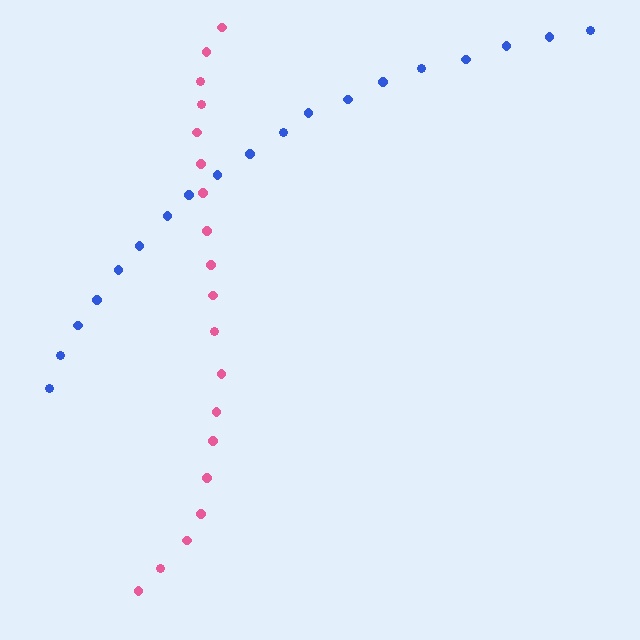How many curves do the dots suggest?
There are 2 distinct paths.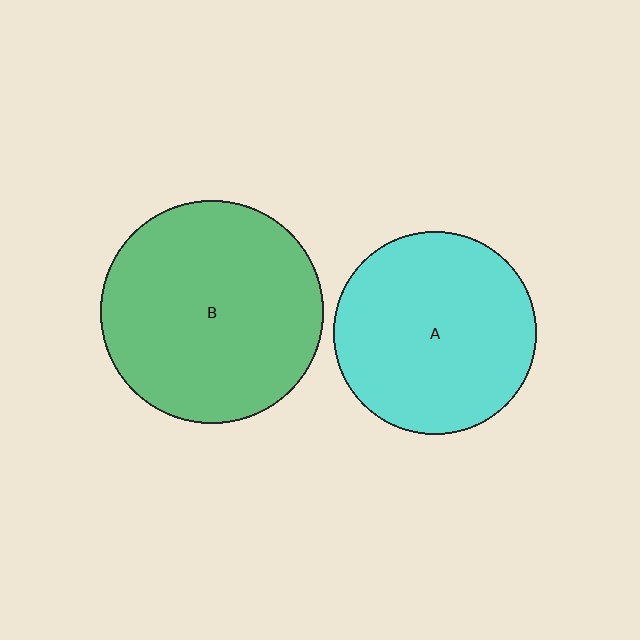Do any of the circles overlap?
No, none of the circles overlap.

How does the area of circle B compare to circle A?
Approximately 1.2 times.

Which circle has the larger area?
Circle B (green).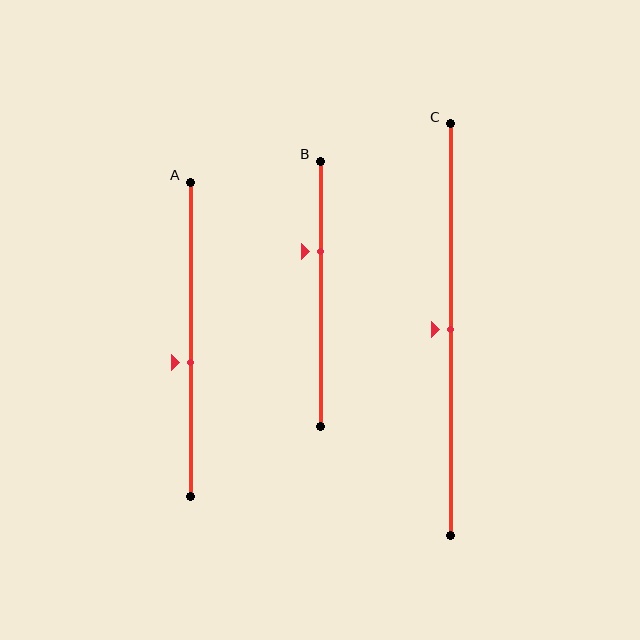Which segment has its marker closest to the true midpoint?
Segment C has its marker closest to the true midpoint.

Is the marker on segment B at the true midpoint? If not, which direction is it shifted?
No, the marker on segment B is shifted upward by about 16% of the segment length.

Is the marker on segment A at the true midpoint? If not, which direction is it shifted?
No, the marker on segment A is shifted downward by about 7% of the segment length.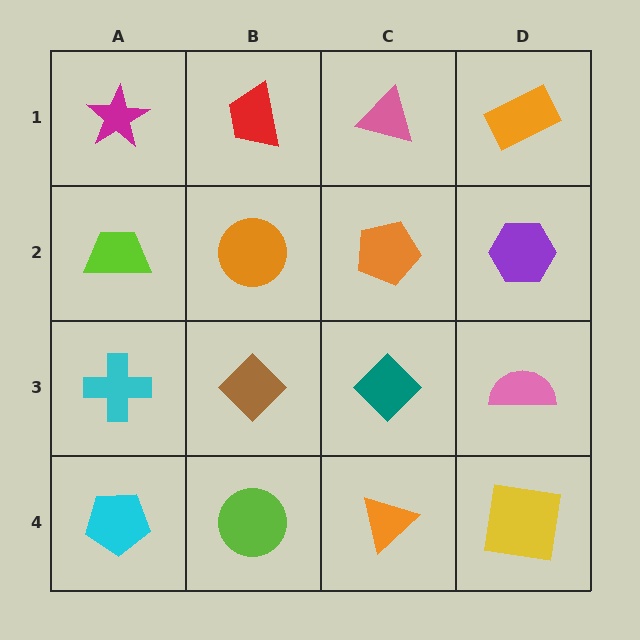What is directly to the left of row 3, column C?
A brown diamond.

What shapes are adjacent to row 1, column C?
An orange pentagon (row 2, column C), a red trapezoid (row 1, column B), an orange rectangle (row 1, column D).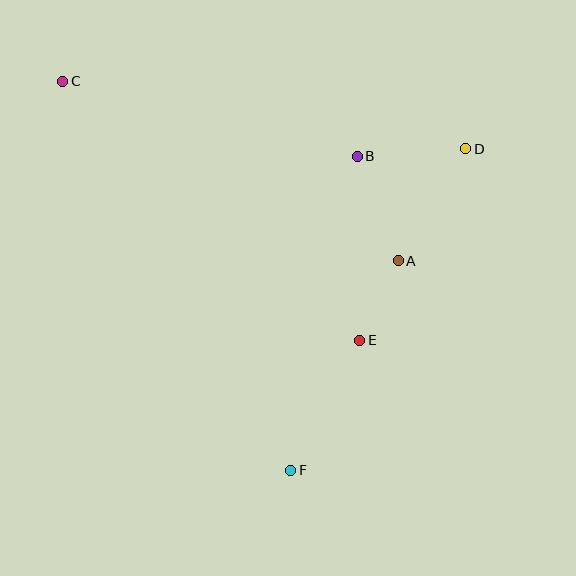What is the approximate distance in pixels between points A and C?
The distance between A and C is approximately 380 pixels.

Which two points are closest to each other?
Points A and E are closest to each other.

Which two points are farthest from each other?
Points C and F are farthest from each other.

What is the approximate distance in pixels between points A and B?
The distance between A and B is approximately 112 pixels.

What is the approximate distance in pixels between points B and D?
The distance between B and D is approximately 108 pixels.